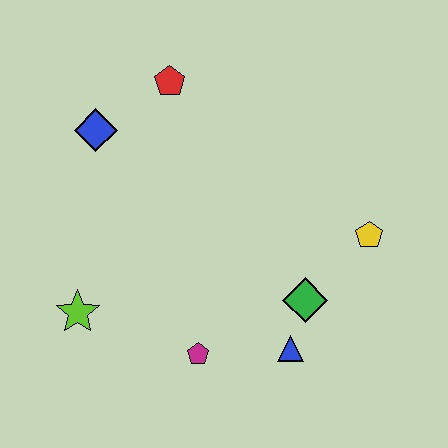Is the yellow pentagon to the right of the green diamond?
Yes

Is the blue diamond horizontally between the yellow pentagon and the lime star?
Yes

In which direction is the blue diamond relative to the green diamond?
The blue diamond is to the left of the green diamond.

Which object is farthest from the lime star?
The yellow pentagon is farthest from the lime star.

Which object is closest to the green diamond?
The blue triangle is closest to the green diamond.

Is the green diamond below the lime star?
No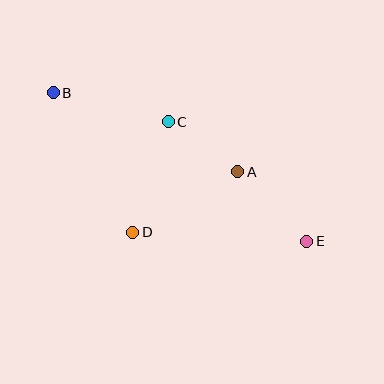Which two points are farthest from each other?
Points B and E are farthest from each other.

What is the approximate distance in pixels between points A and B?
The distance between A and B is approximately 201 pixels.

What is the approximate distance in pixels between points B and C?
The distance between B and C is approximately 119 pixels.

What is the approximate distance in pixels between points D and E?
The distance between D and E is approximately 175 pixels.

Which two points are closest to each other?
Points A and C are closest to each other.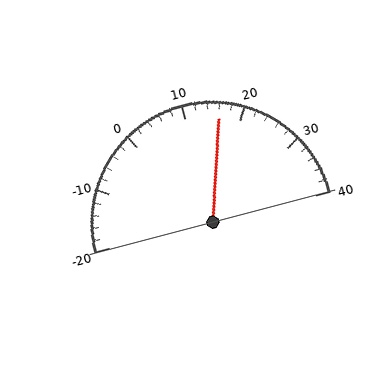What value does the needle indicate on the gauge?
The needle indicates approximately 16.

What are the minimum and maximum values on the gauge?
The gauge ranges from -20 to 40.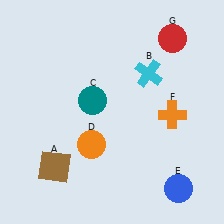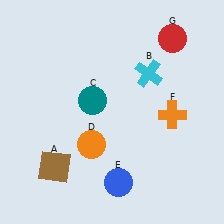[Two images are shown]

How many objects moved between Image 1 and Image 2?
1 object moved between the two images.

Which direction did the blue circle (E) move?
The blue circle (E) moved left.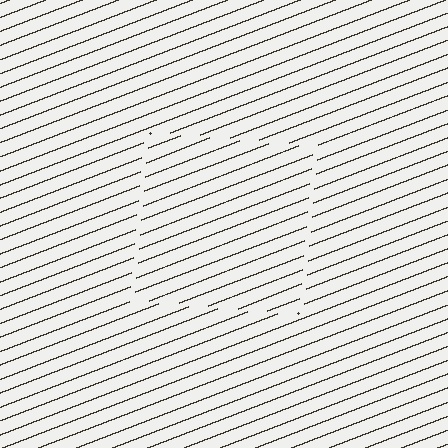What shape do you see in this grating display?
An illusory square. The interior of the shape contains the same grating, shifted by half a period — the contour is defined by the phase discontinuity where line-ends from the inner and outer gratings abut.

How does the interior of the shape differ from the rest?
The interior of the shape contains the same grating, shifted by half a period — the contour is defined by the phase discontinuity where line-ends from the inner and outer gratings abut.